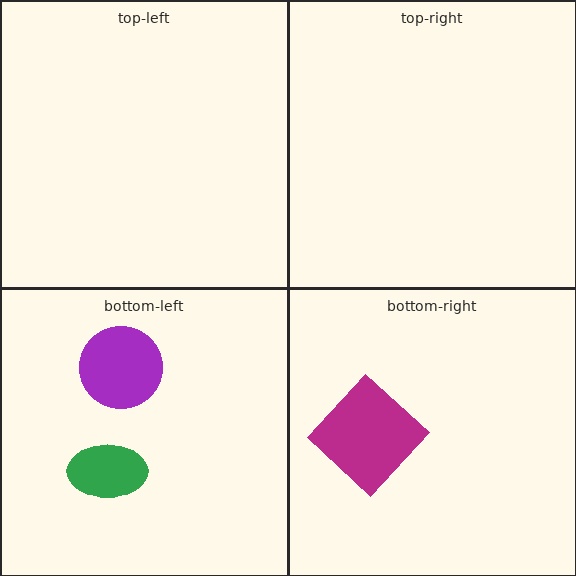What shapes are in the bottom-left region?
The green ellipse, the purple circle.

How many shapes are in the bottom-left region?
2.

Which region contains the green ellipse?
The bottom-left region.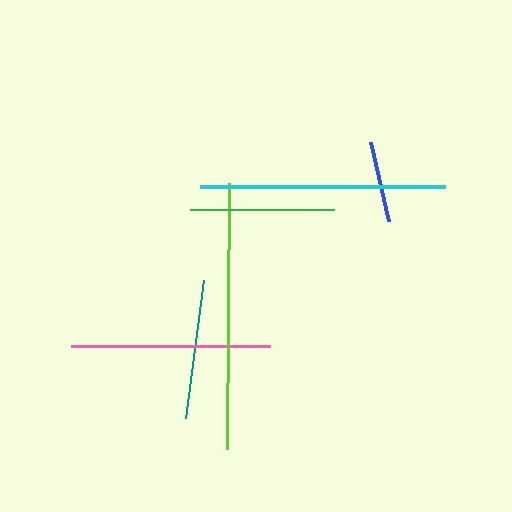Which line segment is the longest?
The lime line is the longest at approximately 266 pixels.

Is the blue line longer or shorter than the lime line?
The lime line is longer than the blue line.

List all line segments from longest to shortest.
From longest to shortest: lime, cyan, pink, green, teal, blue.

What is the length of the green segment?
The green segment is approximately 144 pixels long.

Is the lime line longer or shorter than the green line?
The lime line is longer than the green line.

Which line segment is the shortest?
The blue line is the shortest at approximately 81 pixels.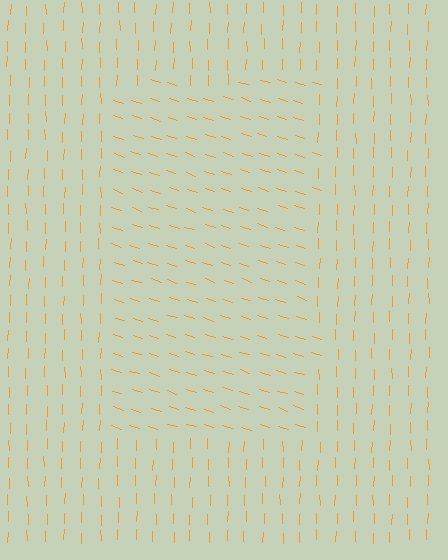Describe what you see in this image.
The image is filled with small orange line segments. A rectangle region in the image has lines oriented differently from the surrounding lines, creating a visible texture boundary.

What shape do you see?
I see a rectangle.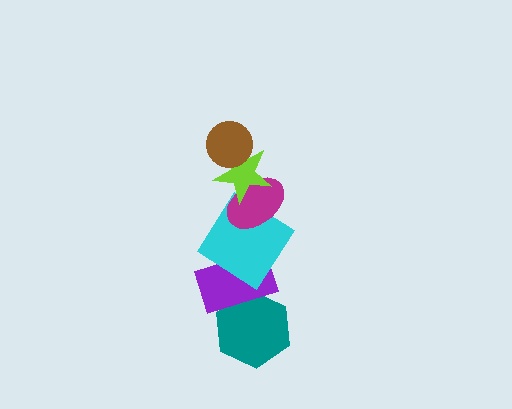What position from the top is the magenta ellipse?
The magenta ellipse is 3rd from the top.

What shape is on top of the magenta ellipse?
The lime star is on top of the magenta ellipse.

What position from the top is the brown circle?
The brown circle is 1st from the top.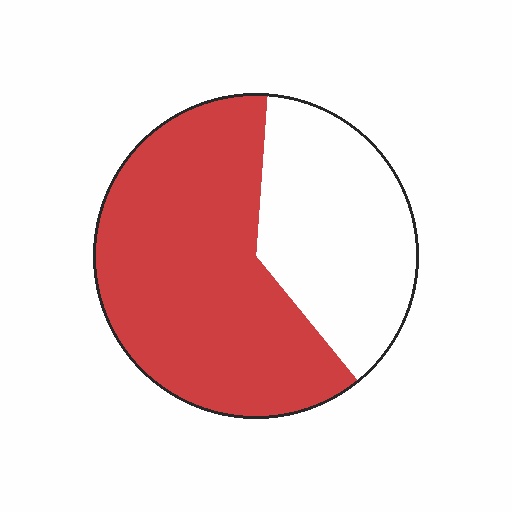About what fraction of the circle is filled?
About five eighths (5/8).